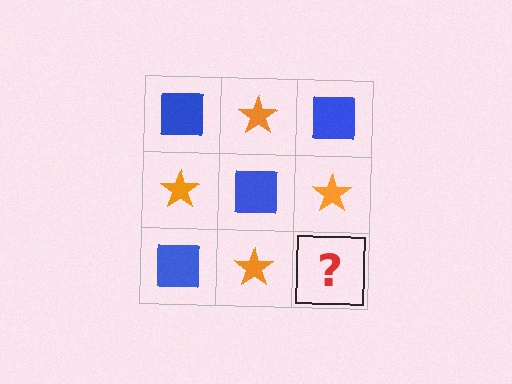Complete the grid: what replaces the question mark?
The question mark should be replaced with a blue square.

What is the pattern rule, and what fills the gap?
The rule is that it alternates blue square and orange star in a checkerboard pattern. The gap should be filled with a blue square.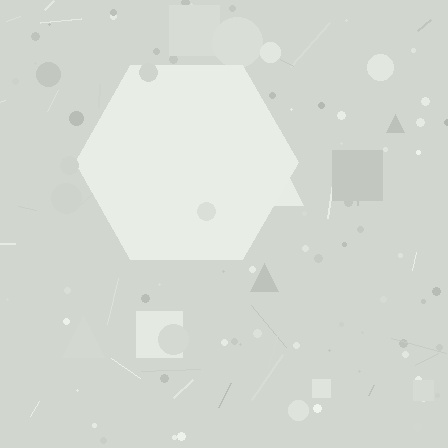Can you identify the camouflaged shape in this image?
The camouflaged shape is a hexagon.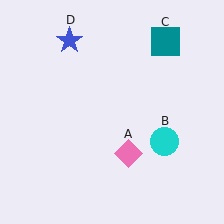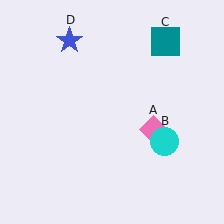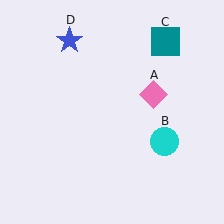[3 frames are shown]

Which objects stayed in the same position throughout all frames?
Cyan circle (object B) and teal square (object C) and blue star (object D) remained stationary.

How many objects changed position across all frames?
1 object changed position: pink diamond (object A).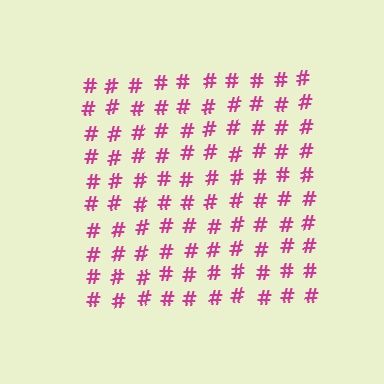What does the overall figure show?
The overall figure shows a square.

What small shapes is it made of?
It is made of small hash symbols.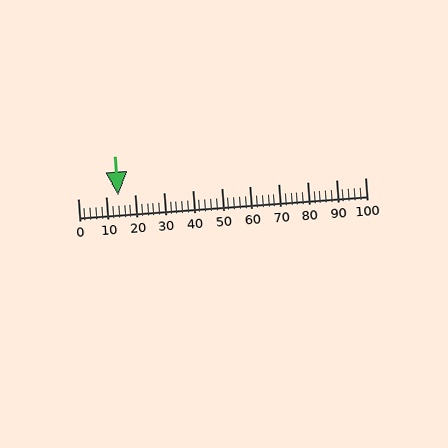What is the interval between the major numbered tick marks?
The major tick marks are spaced 10 units apart.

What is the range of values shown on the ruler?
The ruler shows values from 0 to 100.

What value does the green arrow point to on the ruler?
The green arrow points to approximately 14.